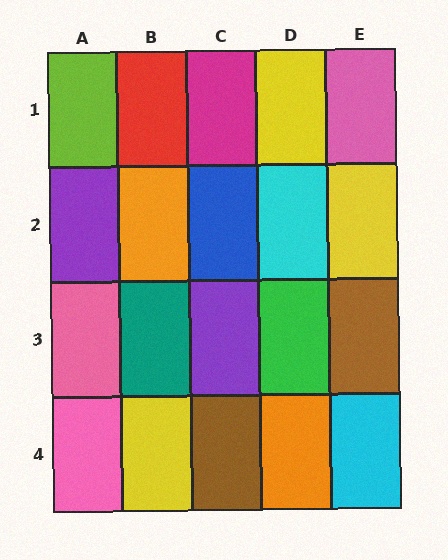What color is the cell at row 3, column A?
Pink.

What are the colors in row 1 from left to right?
Lime, red, magenta, yellow, pink.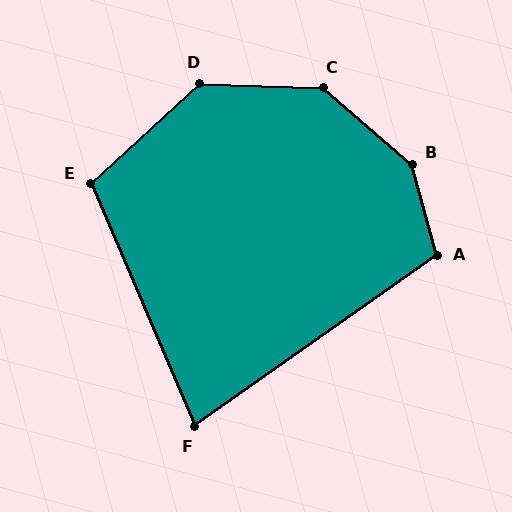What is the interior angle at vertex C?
Approximately 141 degrees (obtuse).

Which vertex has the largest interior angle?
B, at approximately 146 degrees.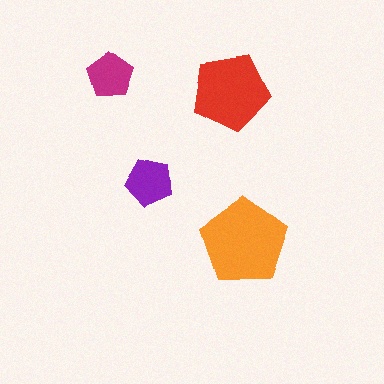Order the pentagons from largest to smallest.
the orange one, the red one, the purple one, the magenta one.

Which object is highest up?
The magenta pentagon is topmost.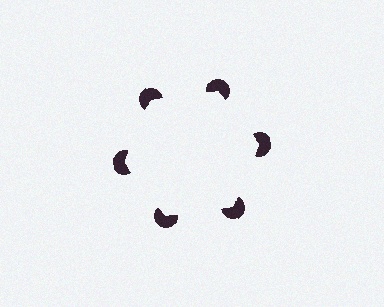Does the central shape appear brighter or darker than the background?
It typically appears slightly brighter than the background, even though no actual brightness change is drawn.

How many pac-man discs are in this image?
There are 6 — one at each vertex of the illusory hexagon.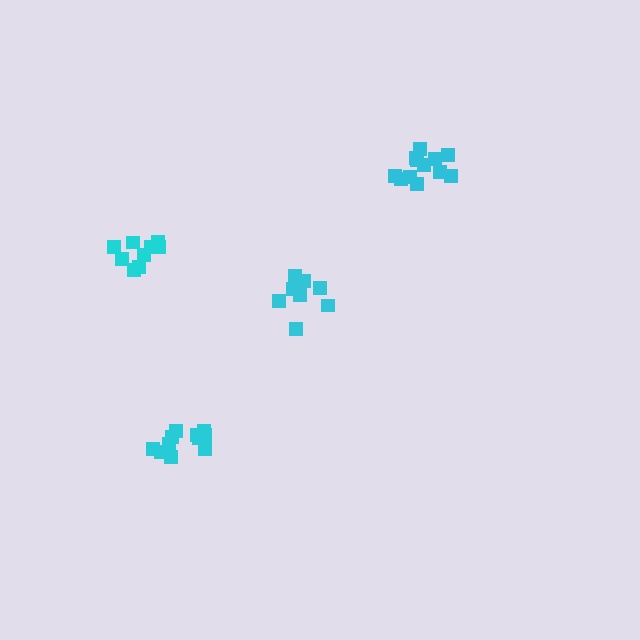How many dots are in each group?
Group 1: 9 dots, Group 2: 12 dots, Group 3: 9 dots, Group 4: 11 dots (41 total).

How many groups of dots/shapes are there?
There are 4 groups.